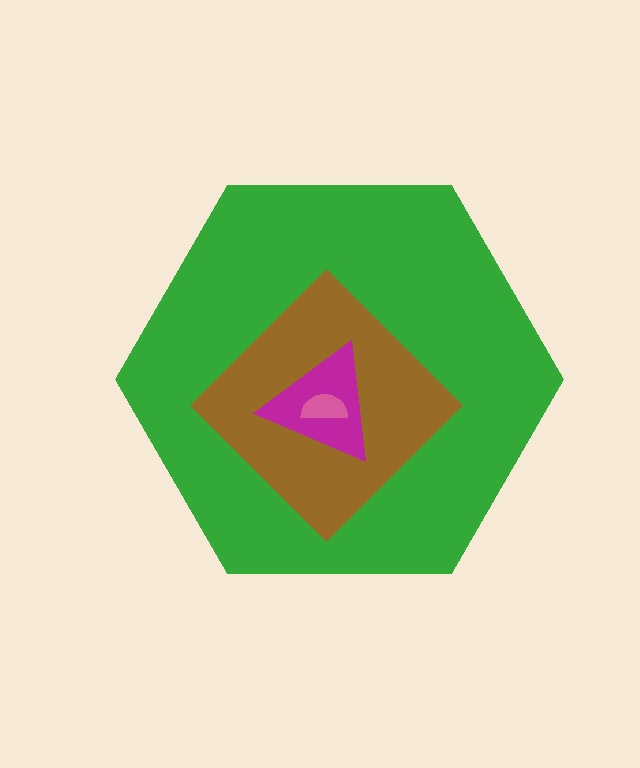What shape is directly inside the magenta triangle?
The pink semicircle.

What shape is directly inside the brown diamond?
The magenta triangle.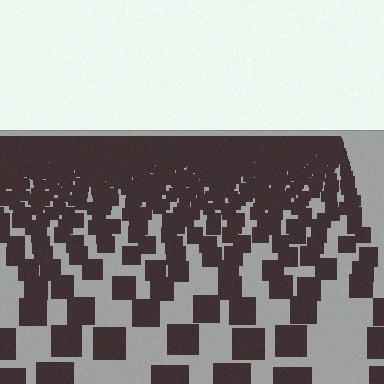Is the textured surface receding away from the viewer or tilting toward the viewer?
The surface is receding away from the viewer. Texture elements get smaller and denser toward the top.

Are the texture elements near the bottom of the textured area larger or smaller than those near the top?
Larger. Near the bottom, elements are closer to the viewer and appear at a bigger on-screen size.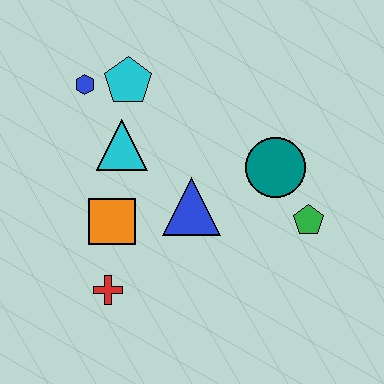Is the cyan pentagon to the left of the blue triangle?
Yes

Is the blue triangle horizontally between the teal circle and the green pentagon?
No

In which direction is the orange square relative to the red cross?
The orange square is above the red cross.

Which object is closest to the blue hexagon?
The cyan pentagon is closest to the blue hexagon.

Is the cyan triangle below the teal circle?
No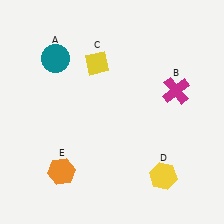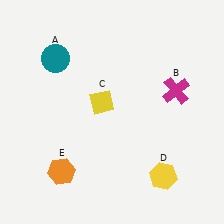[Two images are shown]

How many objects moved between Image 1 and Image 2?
1 object moved between the two images.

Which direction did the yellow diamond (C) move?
The yellow diamond (C) moved down.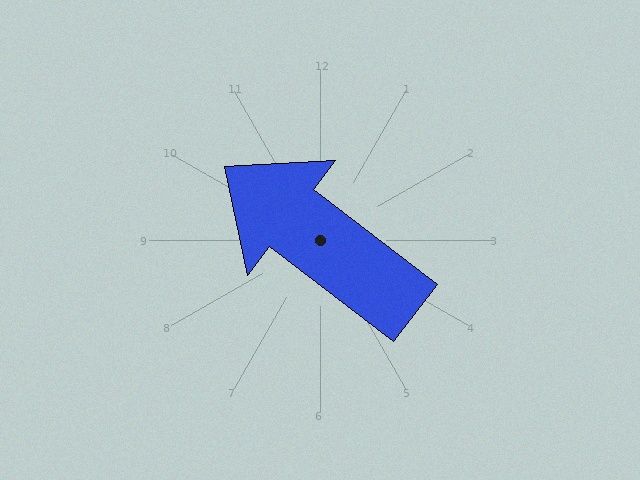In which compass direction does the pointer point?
Northwest.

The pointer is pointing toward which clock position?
Roughly 10 o'clock.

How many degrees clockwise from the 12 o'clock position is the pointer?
Approximately 308 degrees.